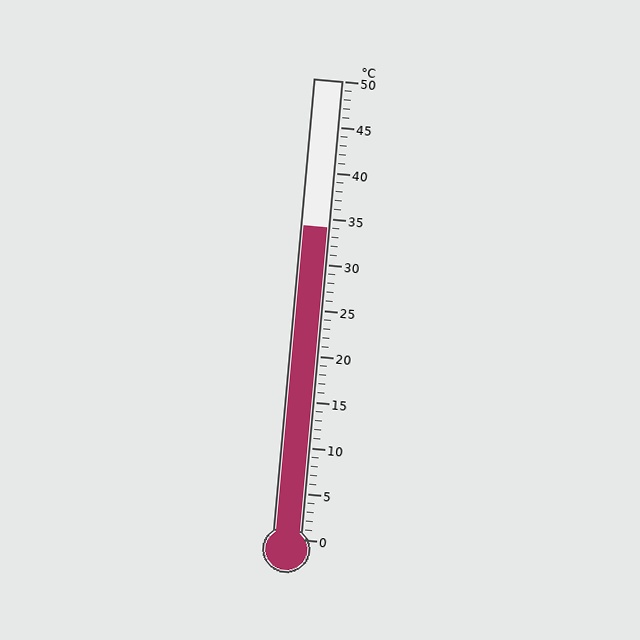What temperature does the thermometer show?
The thermometer shows approximately 34°C.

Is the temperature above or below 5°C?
The temperature is above 5°C.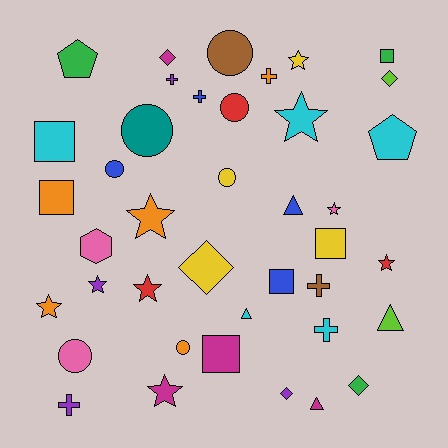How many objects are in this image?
There are 40 objects.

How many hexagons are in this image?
There is 1 hexagon.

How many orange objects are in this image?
There are 5 orange objects.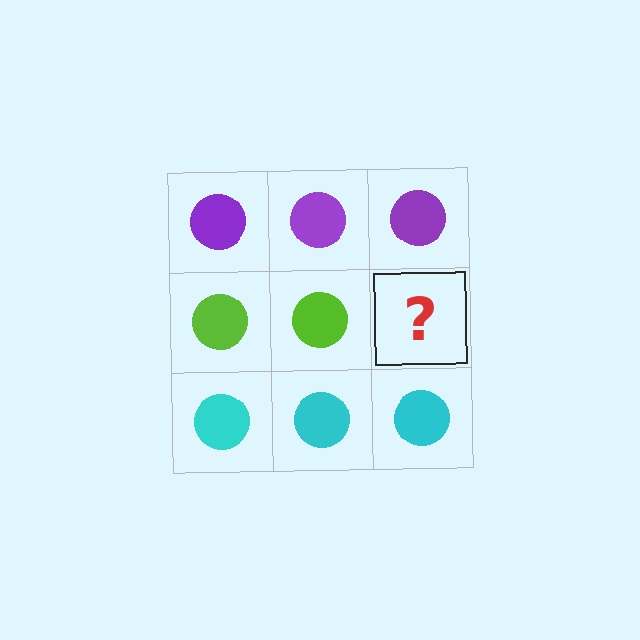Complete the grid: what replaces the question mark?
The question mark should be replaced with a lime circle.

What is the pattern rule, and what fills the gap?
The rule is that each row has a consistent color. The gap should be filled with a lime circle.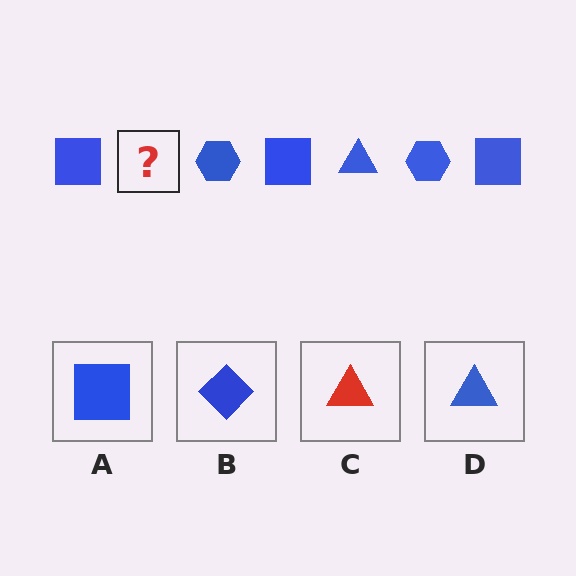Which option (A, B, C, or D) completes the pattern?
D.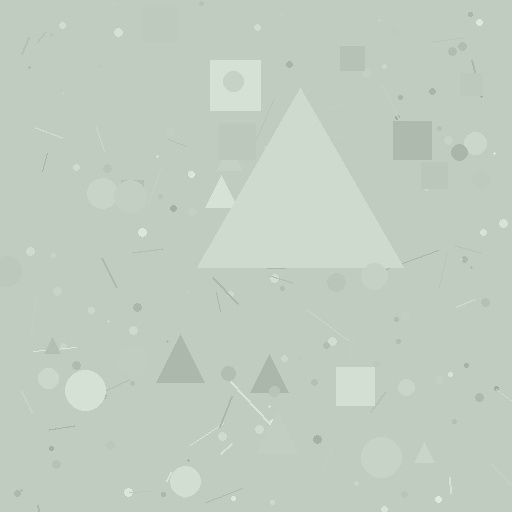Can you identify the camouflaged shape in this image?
The camouflaged shape is a triangle.